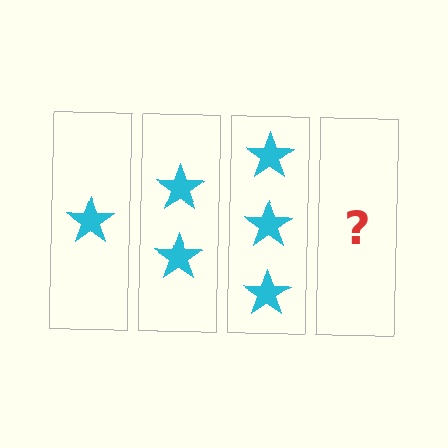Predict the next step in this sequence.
The next step is 4 stars.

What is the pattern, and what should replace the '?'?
The pattern is that each step adds one more star. The '?' should be 4 stars.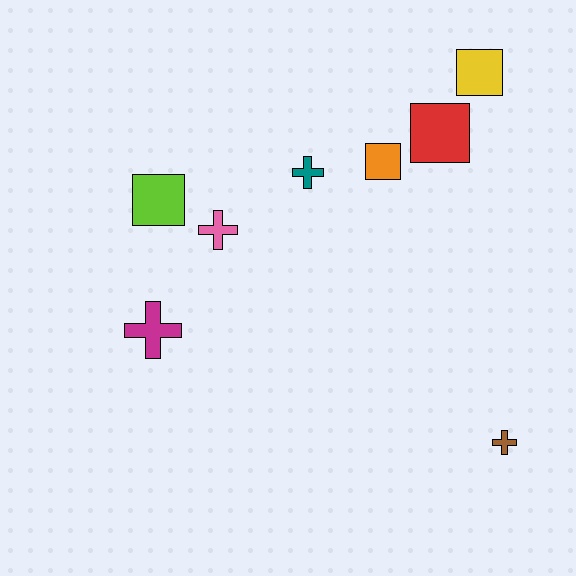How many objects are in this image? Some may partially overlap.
There are 8 objects.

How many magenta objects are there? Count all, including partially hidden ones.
There is 1 magenta object.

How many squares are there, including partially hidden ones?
There are 4 squares.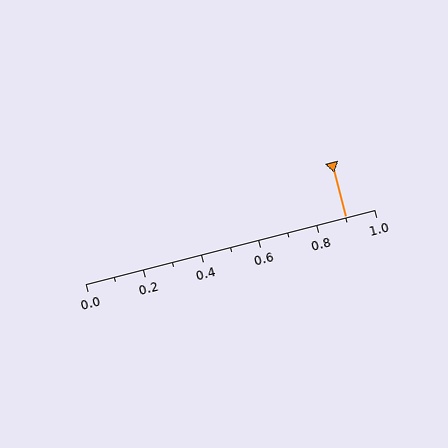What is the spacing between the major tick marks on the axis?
The major ticks are spaced 0.2 apart.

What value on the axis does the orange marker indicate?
The marker indicates approximately 0.9.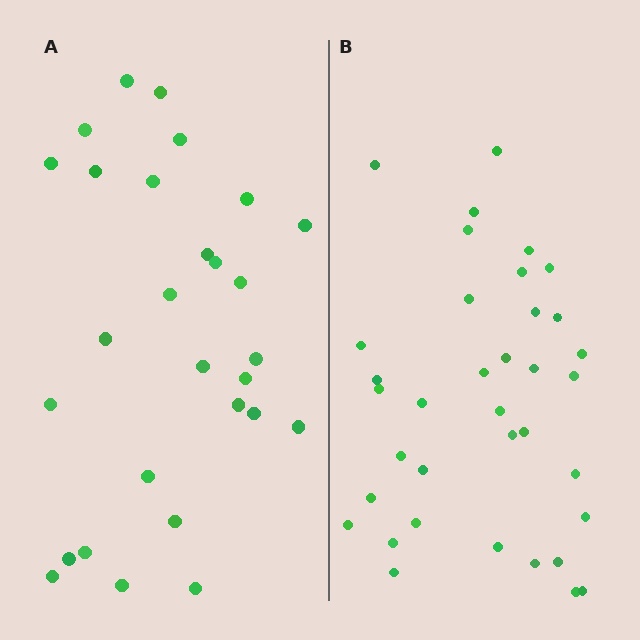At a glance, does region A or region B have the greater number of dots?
Region B (the right region) has more dots.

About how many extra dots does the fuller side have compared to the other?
Region B has roughly 8 or so more dots than region A.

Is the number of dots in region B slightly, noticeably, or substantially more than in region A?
Region B has noticeably more, but not dramatically so. The ratio is roughly 1.3 to 1.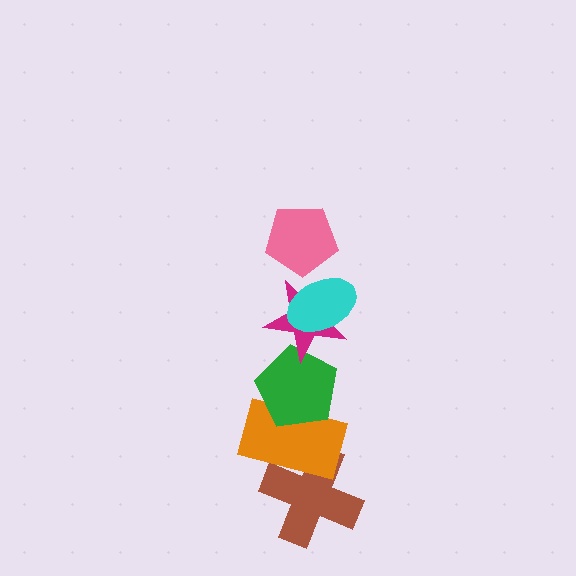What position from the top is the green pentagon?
The green pentagon is 4th from the top.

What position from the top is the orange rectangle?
The orange rectangle is 5th from the top.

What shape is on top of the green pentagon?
The magenta star is on top of the green pentagon.